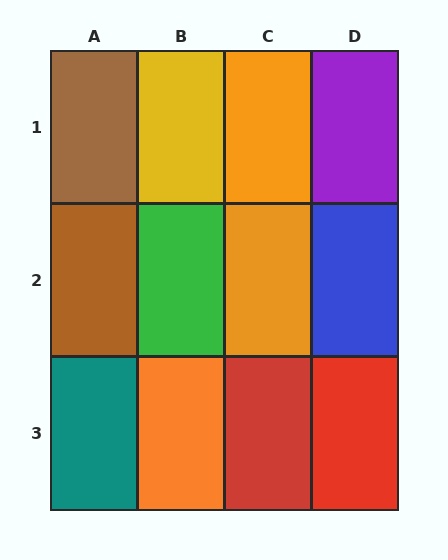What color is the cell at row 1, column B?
Yellow.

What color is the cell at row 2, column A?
Brown.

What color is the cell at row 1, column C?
Orange.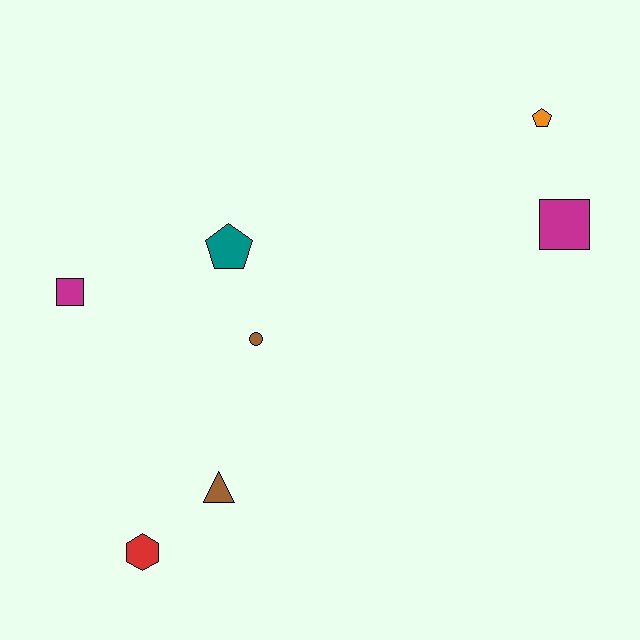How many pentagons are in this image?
There are 2 pentagons.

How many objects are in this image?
There are 7 objects.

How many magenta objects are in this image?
There are 2 magenta objects.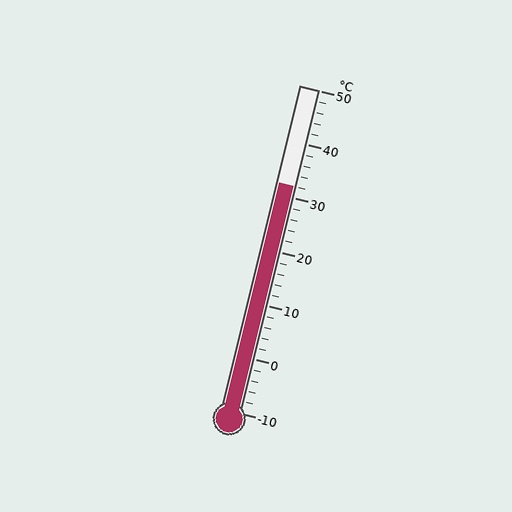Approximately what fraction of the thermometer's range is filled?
The thermometer is filled to approximately 70% of its range.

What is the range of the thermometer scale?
The thermometer scale ranges from -10°C to 50°C.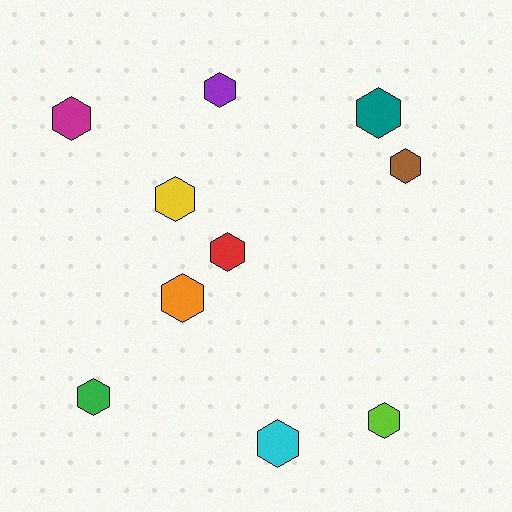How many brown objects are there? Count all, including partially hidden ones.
There is 1 brown object.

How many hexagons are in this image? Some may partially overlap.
There are 10 hexagons.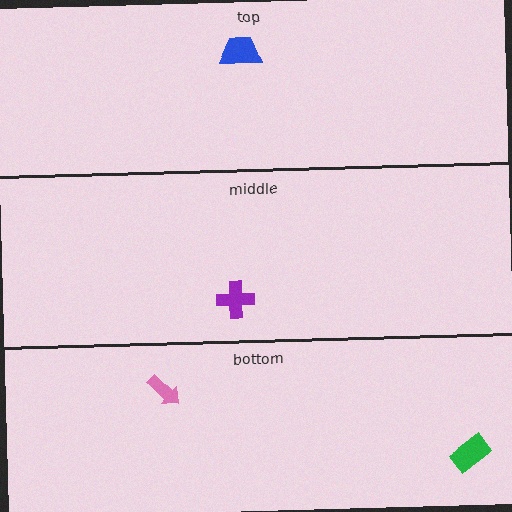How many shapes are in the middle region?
1.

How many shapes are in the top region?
1.